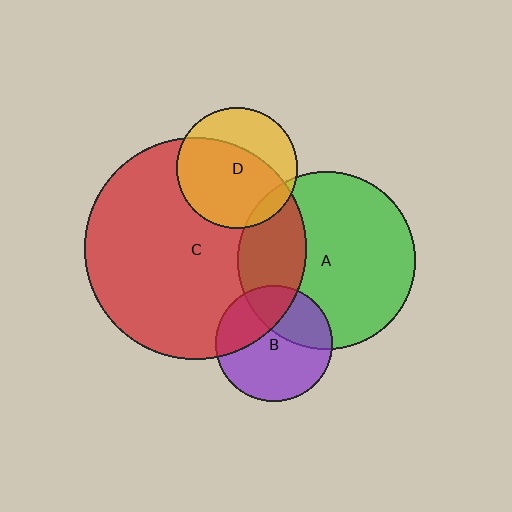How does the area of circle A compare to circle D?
Approximately 2.2 times.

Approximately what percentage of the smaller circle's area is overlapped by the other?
Approximately 65%.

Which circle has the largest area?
Circle C (red).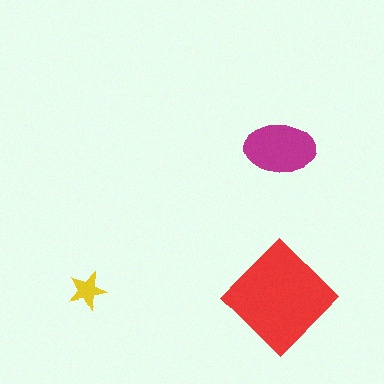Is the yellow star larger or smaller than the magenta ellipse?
Smaller.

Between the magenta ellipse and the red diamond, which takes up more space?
The red diamond.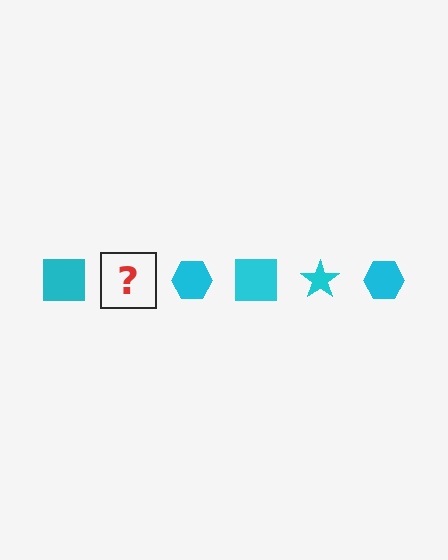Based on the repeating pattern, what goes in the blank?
The blank should be a cyan star.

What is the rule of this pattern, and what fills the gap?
The rule is that the pattern cycles through square, star, hexagon shapes in cyan. The gap should be filled with a cyan star.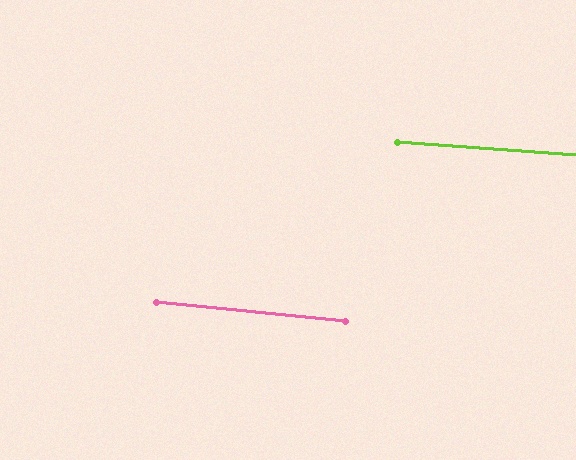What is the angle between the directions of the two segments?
Approximately 2 degrees.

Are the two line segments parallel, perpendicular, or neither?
Parallel — their directions differ by only 1.6°.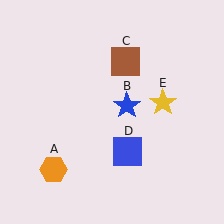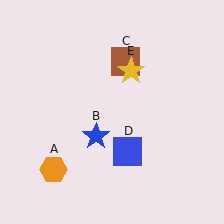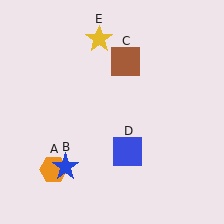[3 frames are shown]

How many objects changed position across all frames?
2 objects changed position: blue star (object B), yellow star (object E).